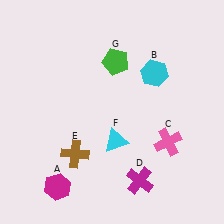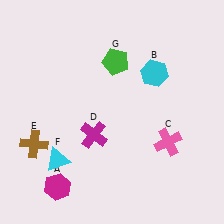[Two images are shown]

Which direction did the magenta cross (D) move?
The magenta cross (D) moved up.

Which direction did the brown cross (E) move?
The brown cross (E) moved left.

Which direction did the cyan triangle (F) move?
The cyan triangle (F) moved left.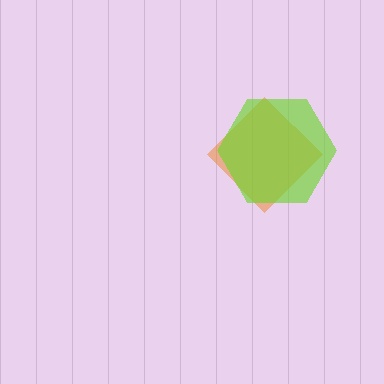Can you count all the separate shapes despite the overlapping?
Yes, there are 2 separate shapes.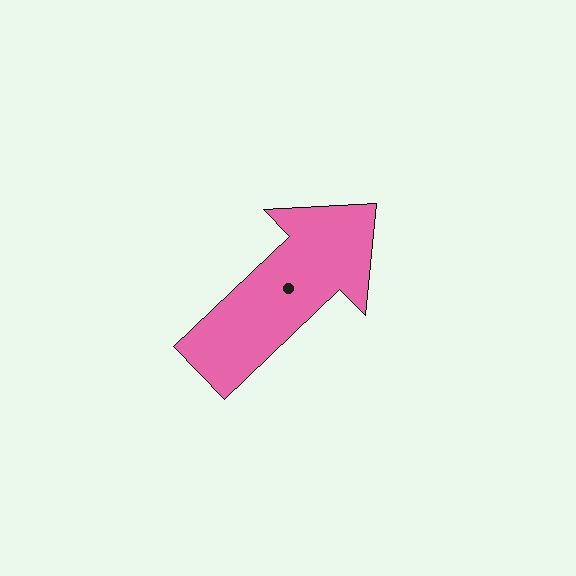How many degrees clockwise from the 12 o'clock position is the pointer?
Approximately 46 degrees.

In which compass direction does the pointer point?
Northeast.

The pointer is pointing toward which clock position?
Roughly 2 o'clock.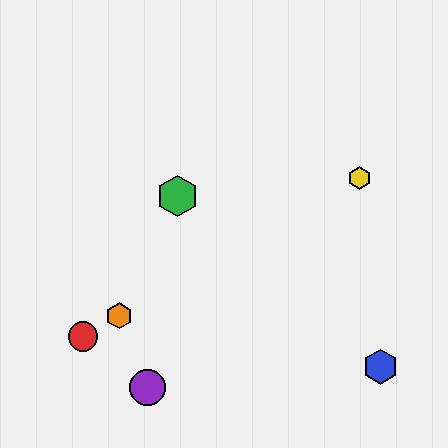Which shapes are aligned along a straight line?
The red circle, the yellow hexagon, the orange hexagon are aligned along a straight line.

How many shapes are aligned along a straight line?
3 shapes (the red circle, the yellow hexagon, the orange hexagon) are aligned along a straight line.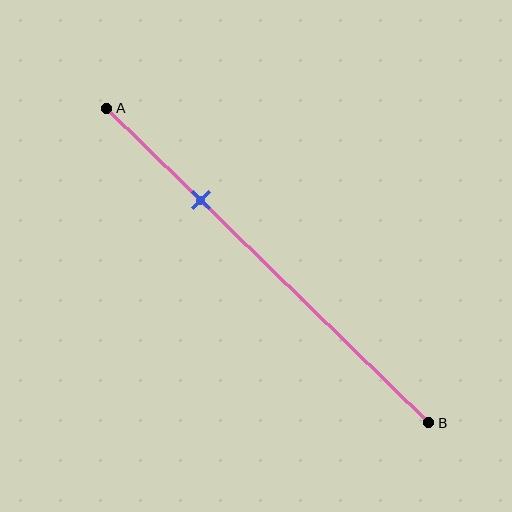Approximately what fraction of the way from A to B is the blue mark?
The blue mark is approximately 30% of the way from A to B.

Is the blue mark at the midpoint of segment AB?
No, the mark is at about 30% from A, not at the 50% midpoint.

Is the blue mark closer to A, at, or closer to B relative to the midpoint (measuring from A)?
The blue mark is closer to point A than the midpoint of segment AB.